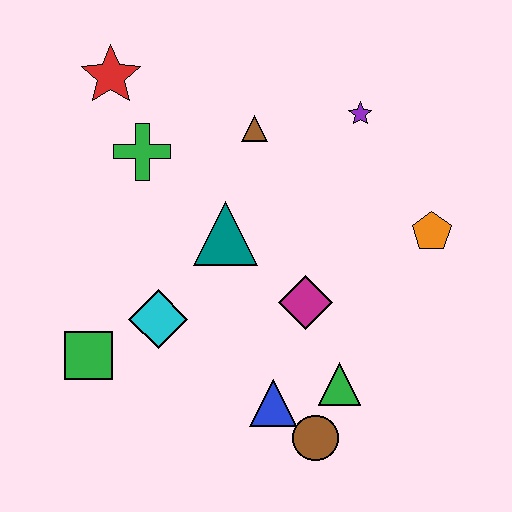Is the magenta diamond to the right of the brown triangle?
Yes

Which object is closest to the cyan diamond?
The green square is closest to the cyan diamond.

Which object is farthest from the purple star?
The green square is farthest from the purple star.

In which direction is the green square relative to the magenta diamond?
The green square is to the left of the magenta diamond.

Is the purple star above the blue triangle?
Yes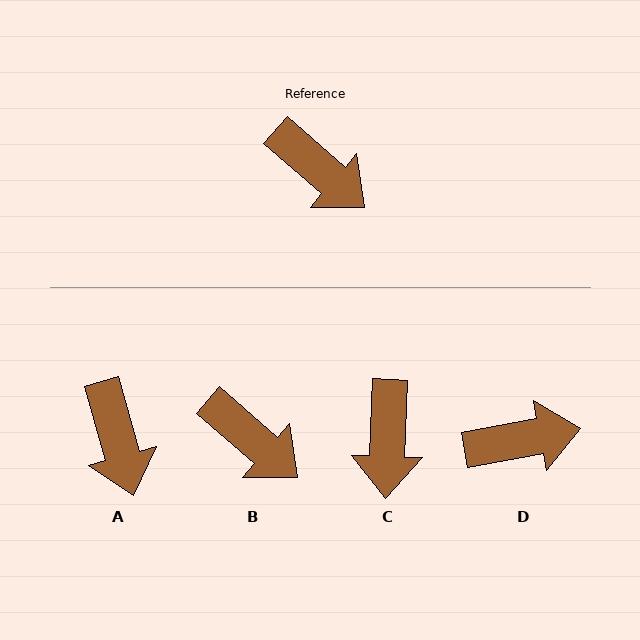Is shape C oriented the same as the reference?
No, it is off by about 51 degrees.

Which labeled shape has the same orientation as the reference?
B.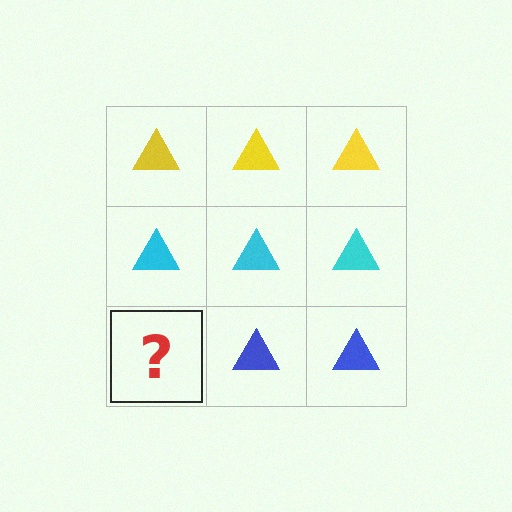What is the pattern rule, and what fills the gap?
The rule is that each row has a consistent color. The gap should be filled with a blue triangle.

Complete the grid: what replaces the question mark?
The question mark should be replaced with a blue triangle.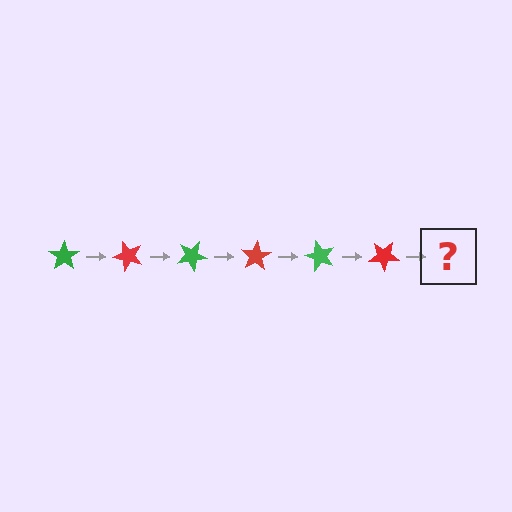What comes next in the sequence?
The next element should be a green star, rotated 300 degrees from the start.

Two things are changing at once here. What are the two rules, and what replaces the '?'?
The two rules are that it rotates 50 degrees each step and the color cycles through green and red. The '?' should be a green star, rotated 300 degrees from the start.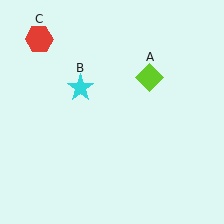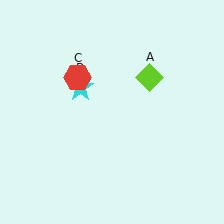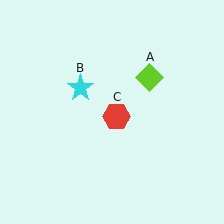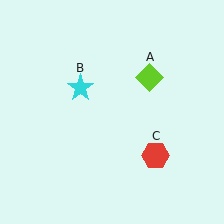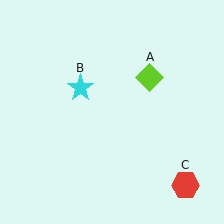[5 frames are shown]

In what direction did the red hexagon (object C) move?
The red hexagon (object C) moved down and to the right.